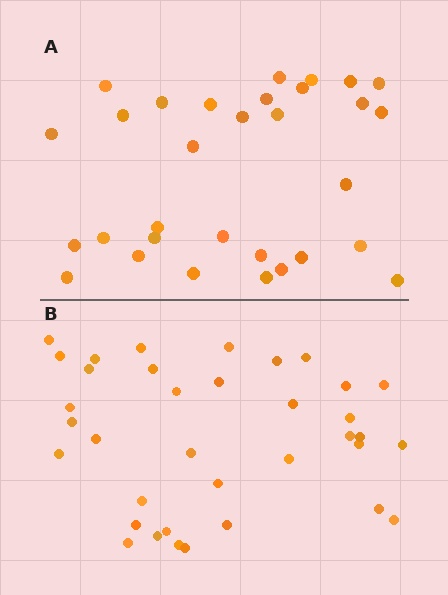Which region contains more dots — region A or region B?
Region B (the bottom region) has more dots.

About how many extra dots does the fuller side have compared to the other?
Region B has about 5 more dots than region A.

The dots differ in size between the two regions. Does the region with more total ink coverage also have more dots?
No. Region A has more total ink coverage because its dots are larger, but region B actually contains more individual dots. Total area can be misleading — the number of items is what matters here.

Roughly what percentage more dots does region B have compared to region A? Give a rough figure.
About 15% more.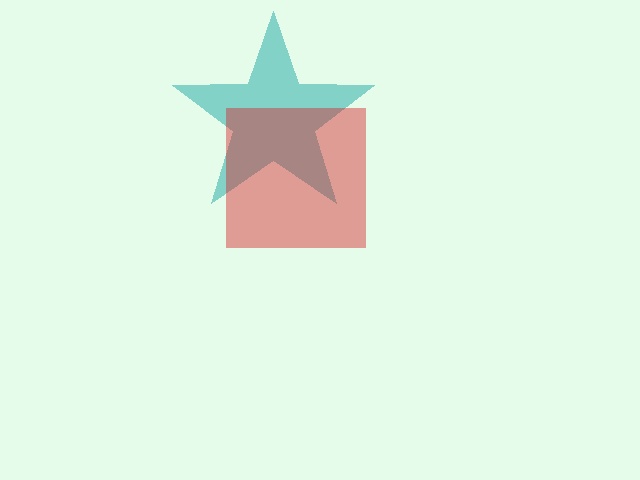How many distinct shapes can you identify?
There are 2 distinct shapes: a teal star, a red square.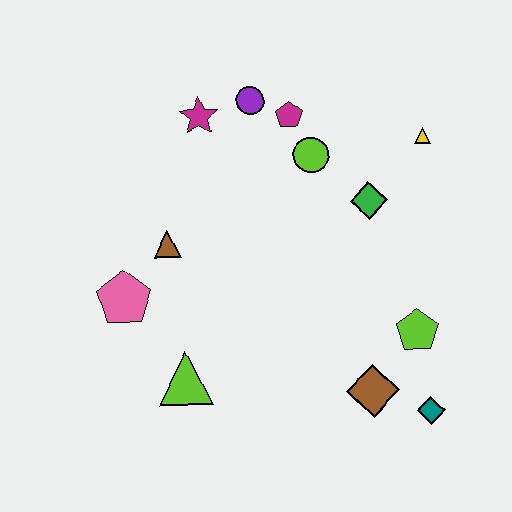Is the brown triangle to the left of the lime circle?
Yes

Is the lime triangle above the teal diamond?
Yes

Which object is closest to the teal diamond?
The brown diamond is closest to the teal diamond.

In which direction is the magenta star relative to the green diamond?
The magenta star is to the left of the green diamond.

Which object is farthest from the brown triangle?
The teal diamond is farthest from the brown triangle.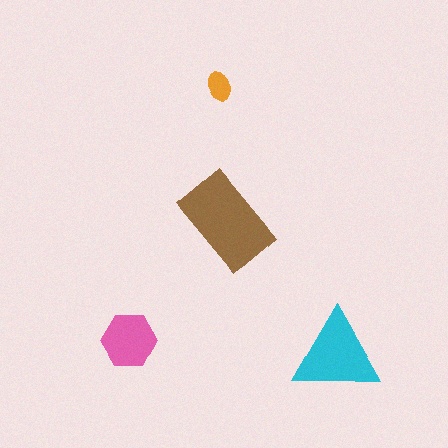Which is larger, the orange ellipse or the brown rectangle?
The brown rectangle.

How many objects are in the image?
There are 4 objects in the image.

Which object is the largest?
The brown rectangle.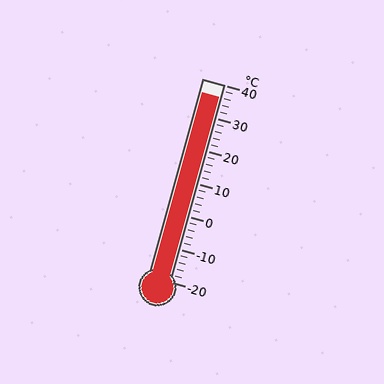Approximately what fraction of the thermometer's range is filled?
The thermometer is filled to approximately 95% of its range.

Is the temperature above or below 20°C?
The temperature is above 20°C.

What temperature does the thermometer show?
The thermometer shows approximately 36°C.